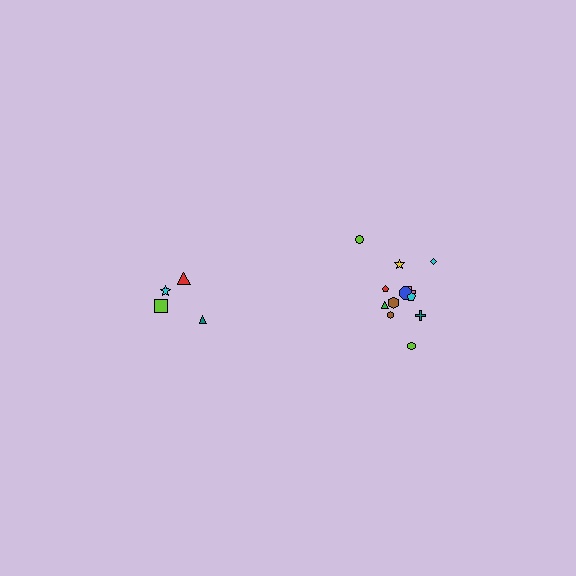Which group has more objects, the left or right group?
The right group.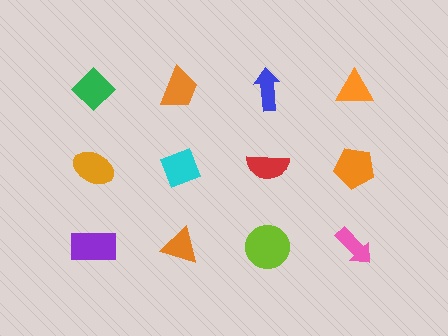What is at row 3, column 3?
A lime circle.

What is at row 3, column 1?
A purple rectangle.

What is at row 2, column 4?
An orange pentagon.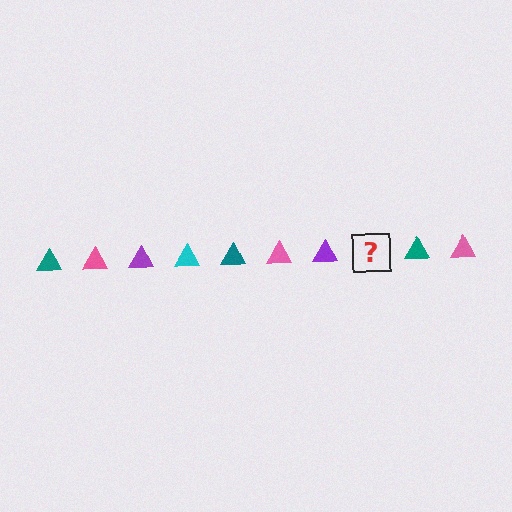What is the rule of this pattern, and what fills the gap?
The rule is that the pattern cycles through teal, pink, purple, cyan triangles. The gap should be filled with a cyan triangle.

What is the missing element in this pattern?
The missing element is a cyan triangle.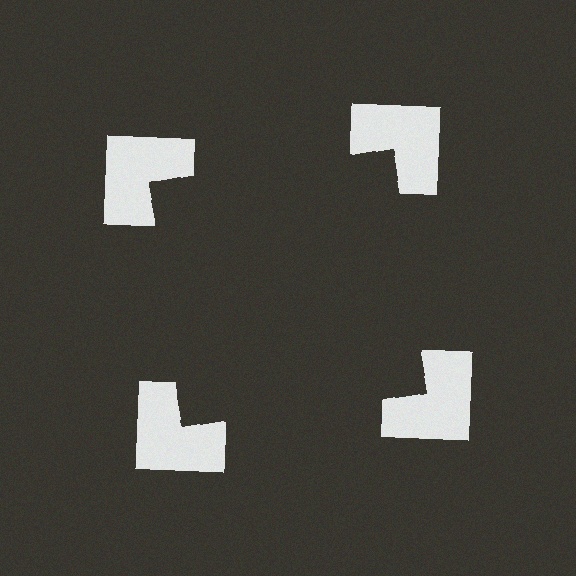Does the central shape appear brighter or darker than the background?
It typically appears slightly darker than the background, even though no actual brightness change is drawn.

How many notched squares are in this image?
There are 4 — one at each vertex of the illusory square.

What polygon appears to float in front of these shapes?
An illusory square — its edges are inferred from the aligned wedge cuts in the notched squares, not physically drawn.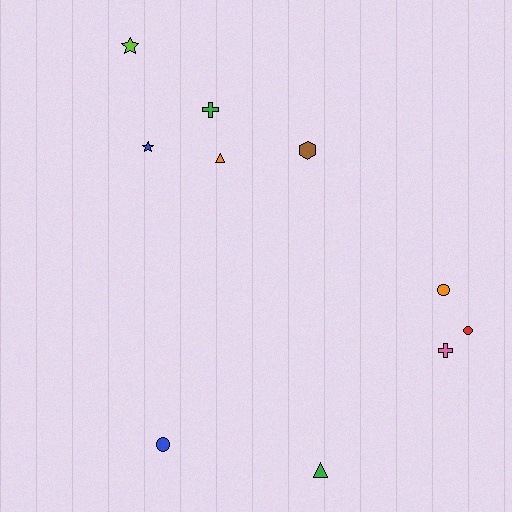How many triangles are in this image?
There are 2 triangles.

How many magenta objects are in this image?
There are no magenta objects.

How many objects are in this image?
There are 10 objects.